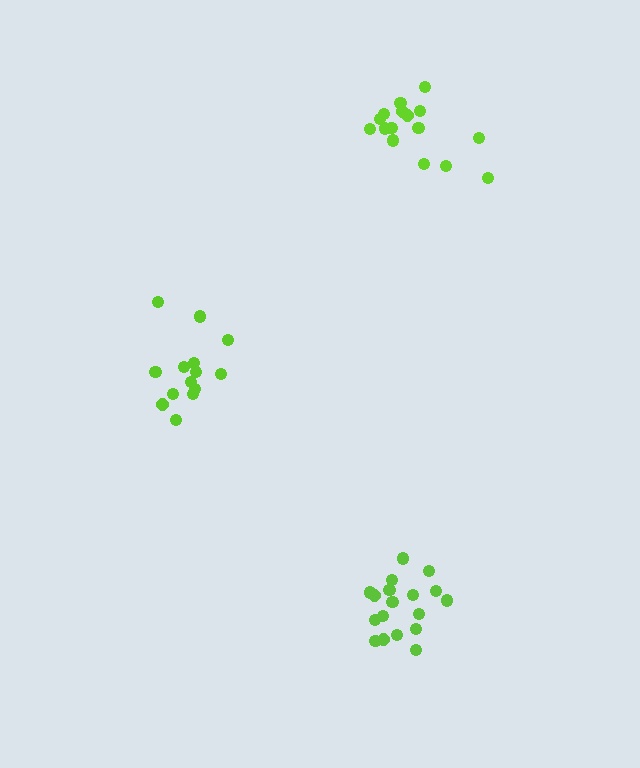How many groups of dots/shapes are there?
There are 3 groups.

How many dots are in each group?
Group 1: 16 dots, Group 2: 18 dots, Group 3: 14 dots (48 total).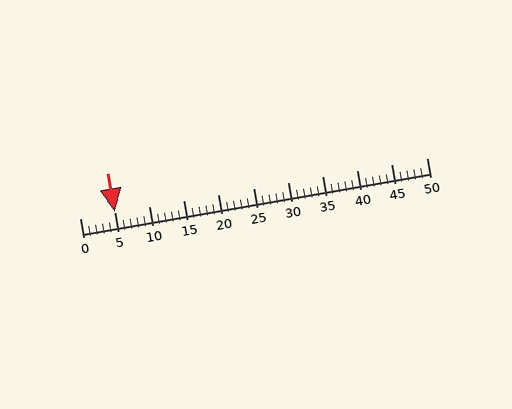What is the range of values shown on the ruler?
The ruler shows values from 0 to 50.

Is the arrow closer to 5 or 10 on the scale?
The arrow is closer to 5.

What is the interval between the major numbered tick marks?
The major tick marks are spaced 5 units apart.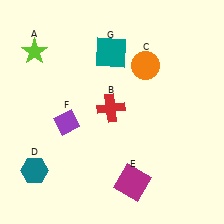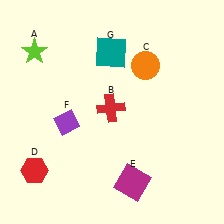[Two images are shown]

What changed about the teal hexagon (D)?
In Image 1, D is teal. In Image 2, it changed to red.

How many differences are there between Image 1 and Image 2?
There is 1 difference between the two images.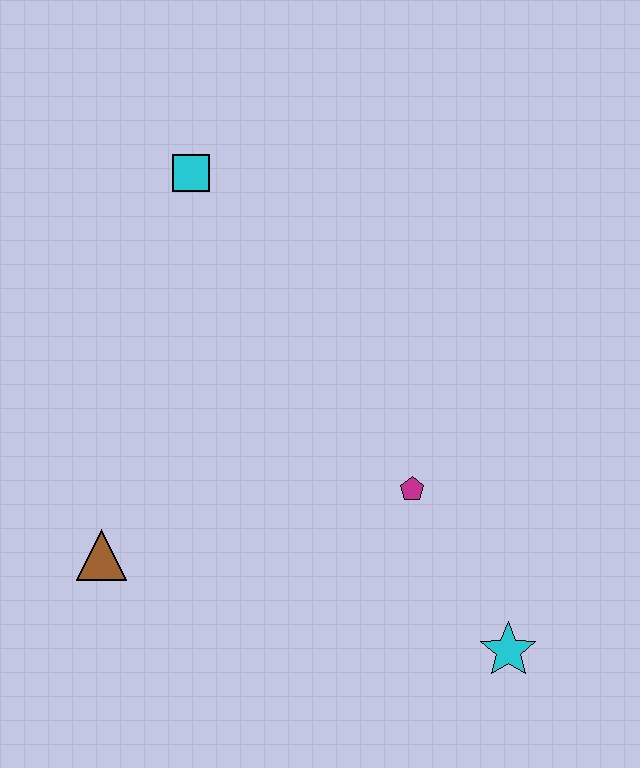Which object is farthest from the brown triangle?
The cyan star is farthest from the brown triangle.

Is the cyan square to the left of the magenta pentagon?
Yes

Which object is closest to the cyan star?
The magenta pentagon is closest to the cyan star.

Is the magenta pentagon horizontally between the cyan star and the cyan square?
Yes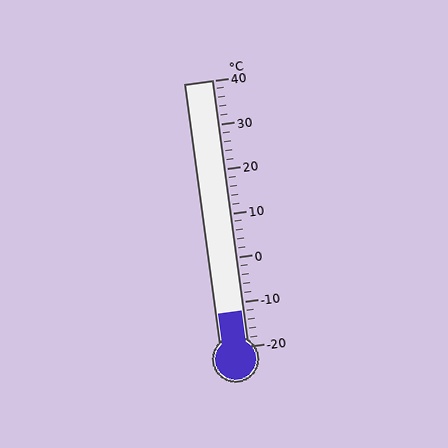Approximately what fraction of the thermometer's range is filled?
The thermometer is filled to approximately 15% of its range.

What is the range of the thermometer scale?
The thermometer scale ranges from -20°C to 40°C.